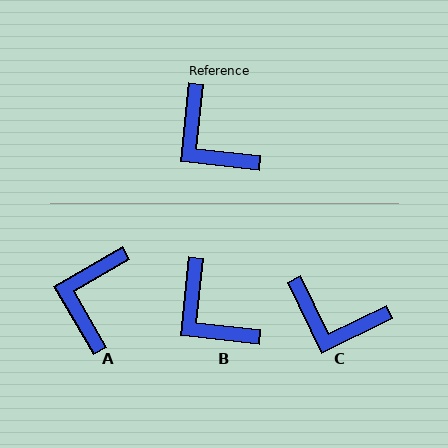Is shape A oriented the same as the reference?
No, it is off by about 54 degrees.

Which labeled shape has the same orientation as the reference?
B.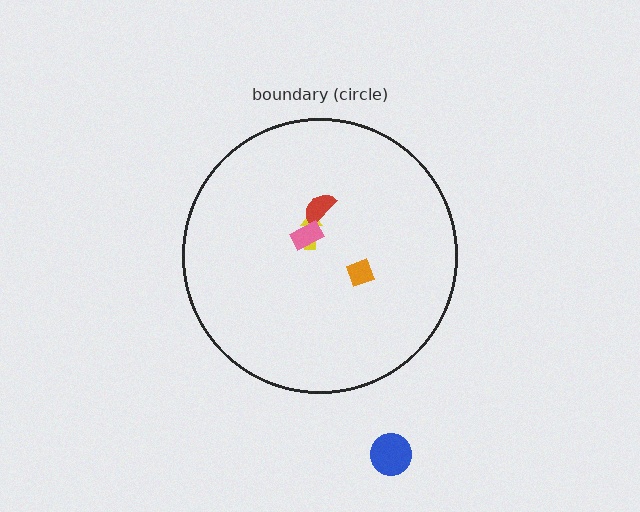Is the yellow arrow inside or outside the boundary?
Inside.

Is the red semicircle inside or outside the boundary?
Inside.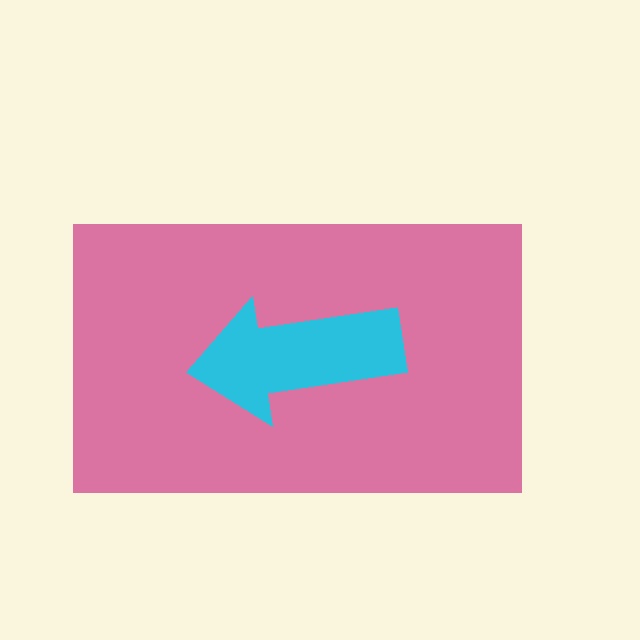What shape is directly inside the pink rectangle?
The cyan arrow.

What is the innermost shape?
The cyan arrow.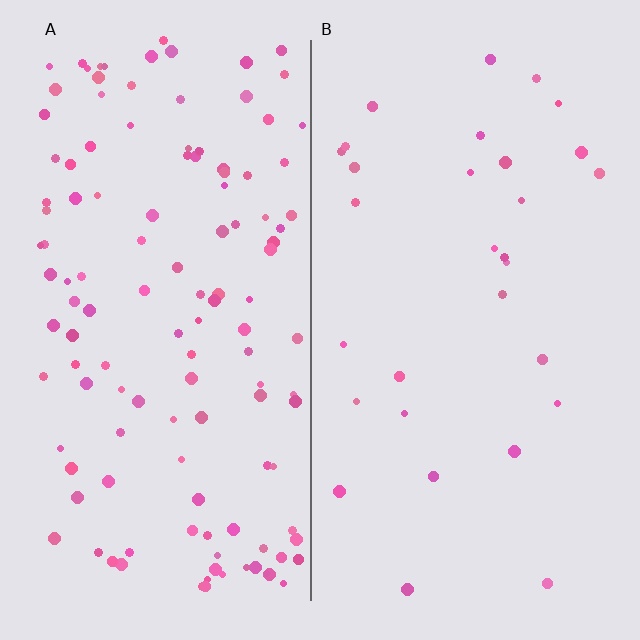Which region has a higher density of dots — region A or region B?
A (the left).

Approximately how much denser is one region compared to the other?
Approximately 4.2× — region A over region B.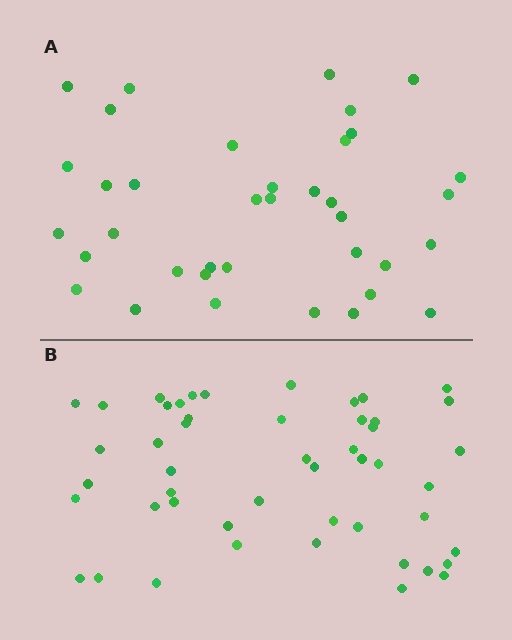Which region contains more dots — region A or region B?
Region B (the bottom region) has more dots.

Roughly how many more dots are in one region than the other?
Region B has roughly 12 or so more dots than region A.